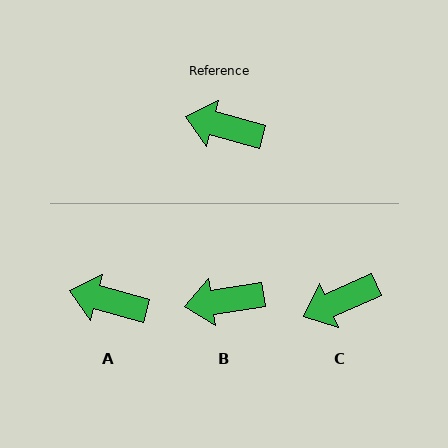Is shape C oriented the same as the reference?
No, it is off by about 39 degrees.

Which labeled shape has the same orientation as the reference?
A.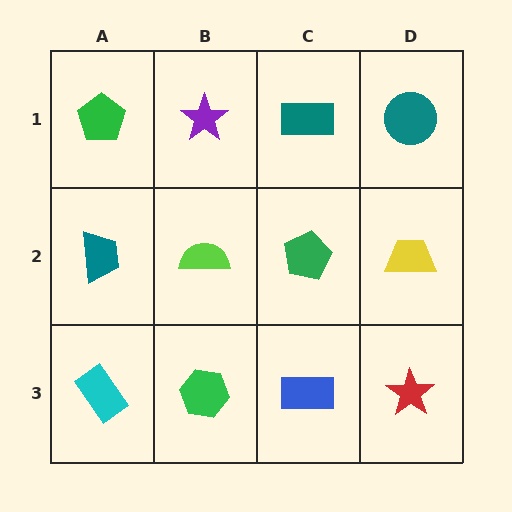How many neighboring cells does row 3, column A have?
2.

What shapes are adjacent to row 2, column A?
A green pentagon (row 1, column A), a cyan rectangle (row 3, column A), a lime semicircle (row 2, column B).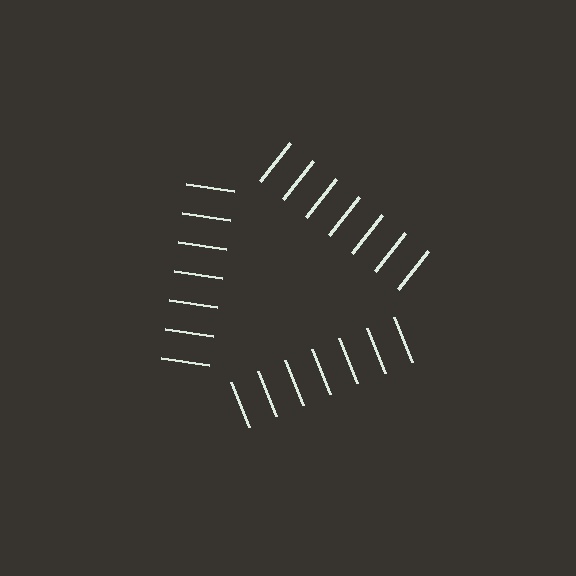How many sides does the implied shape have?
3 sides — the line-ends trace a triangle.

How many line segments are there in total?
21 — 7 along each of the 3 edges.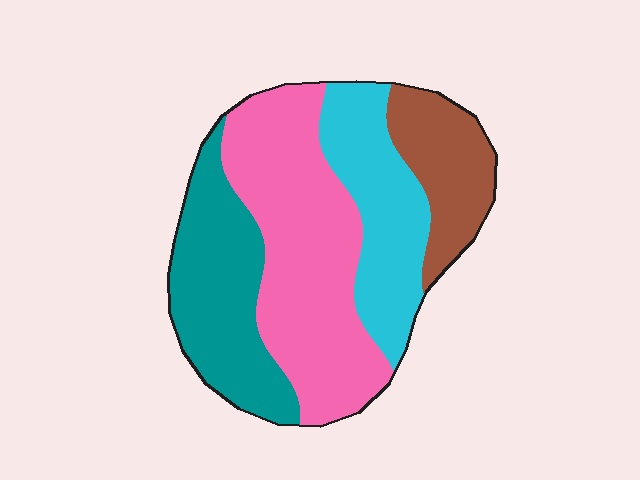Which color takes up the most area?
Pink, at roughly 40%.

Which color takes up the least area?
Brown, at roughly 15%.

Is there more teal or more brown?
Teal.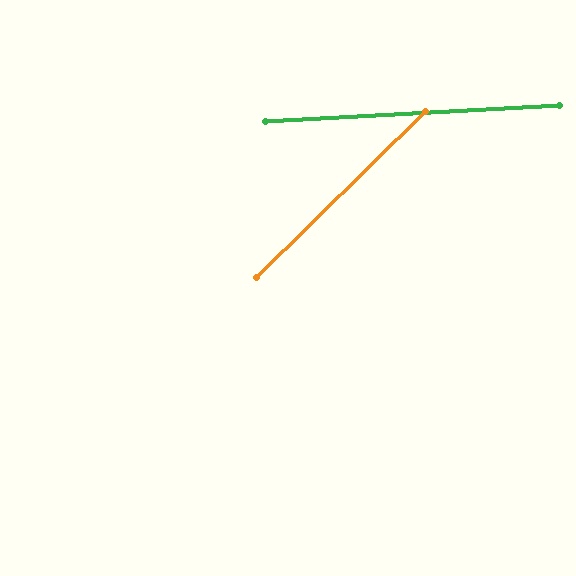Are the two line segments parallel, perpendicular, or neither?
Neither parallel nor perpendicular — they differ by about 41°.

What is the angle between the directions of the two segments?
Approximately 41 degrees.